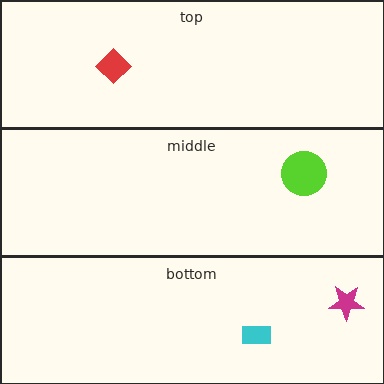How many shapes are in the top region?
1.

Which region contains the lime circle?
The middle region.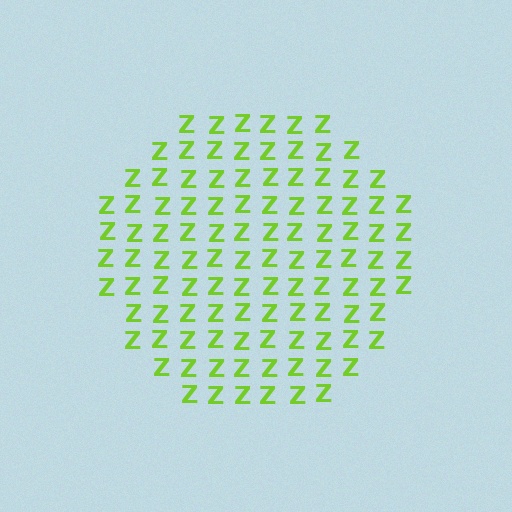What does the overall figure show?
The overall figure shows a circle.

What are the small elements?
The small elements are letter Z's.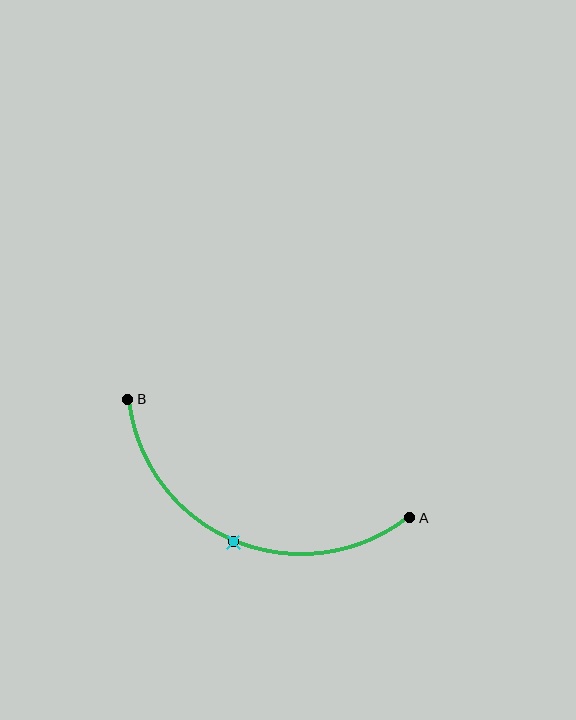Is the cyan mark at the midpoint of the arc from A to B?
Yes. The cyan mark lies on the arc at equal arc-length from both A and B — it is the arc midpoint.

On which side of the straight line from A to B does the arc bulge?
The arc bulges below the straight line connecting A and B.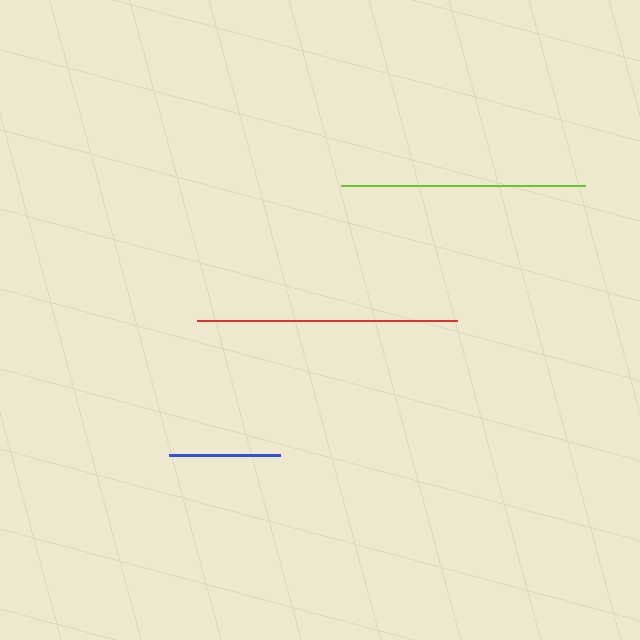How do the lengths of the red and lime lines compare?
The red and lime lines are approximately the same length.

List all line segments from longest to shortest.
From longest to shortest: red, lime, blue.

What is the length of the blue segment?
The blue segment is approximately 111 pixels long.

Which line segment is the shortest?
The blue line is the shortest at approximately 111 pixels.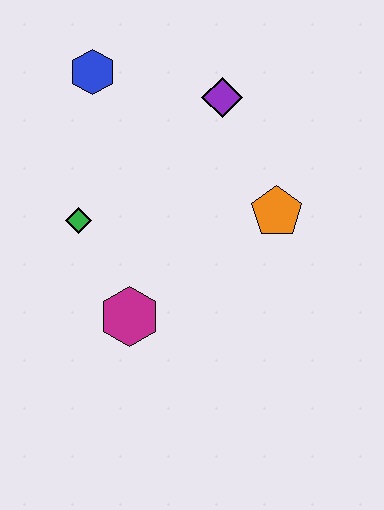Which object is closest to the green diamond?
The magenta hexagon is closest to the green diamond.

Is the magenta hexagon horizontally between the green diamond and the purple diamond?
Yes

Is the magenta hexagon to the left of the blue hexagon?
No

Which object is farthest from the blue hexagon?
The magenta hexagon is farthest from the blue hexagon.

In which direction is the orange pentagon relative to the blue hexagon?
The orange pentagon is to the right of the blue hexagon.